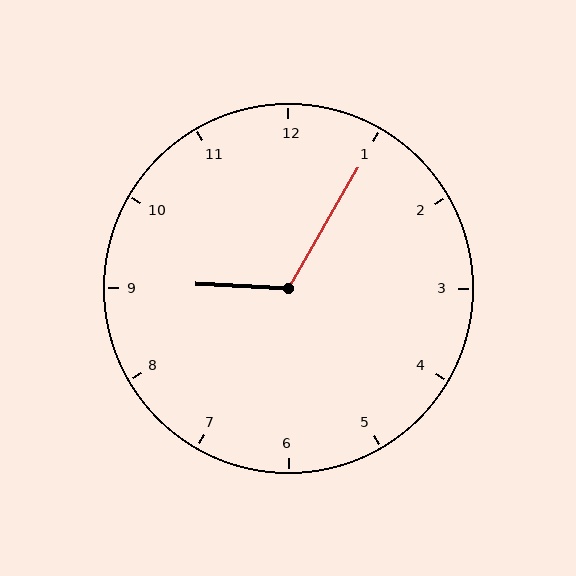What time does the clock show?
9:05.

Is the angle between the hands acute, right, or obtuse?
It is obtuse.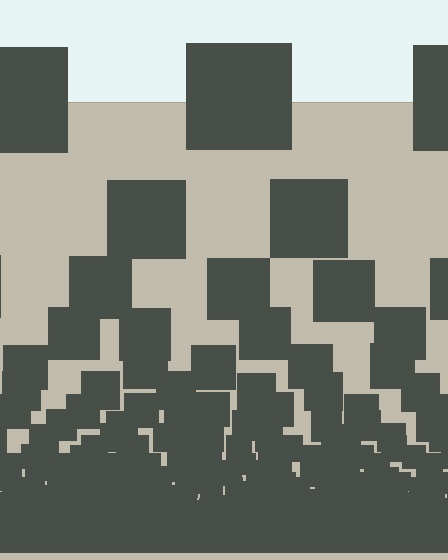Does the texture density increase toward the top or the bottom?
Density increases toward the bottom.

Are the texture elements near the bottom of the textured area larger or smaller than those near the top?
Smaller. The gradient is inverted — elements near the bottom are smaller and denser.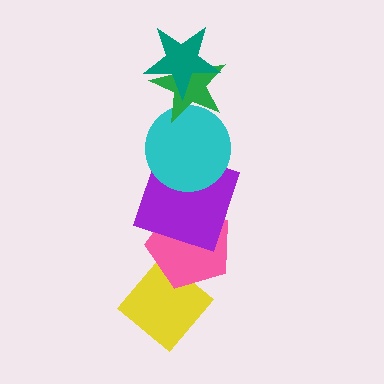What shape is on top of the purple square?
The cyan circle is on top of the purple square.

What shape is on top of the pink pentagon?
The purple square is on top of the pink pentagon.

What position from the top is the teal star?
The teal star is 1st from the top.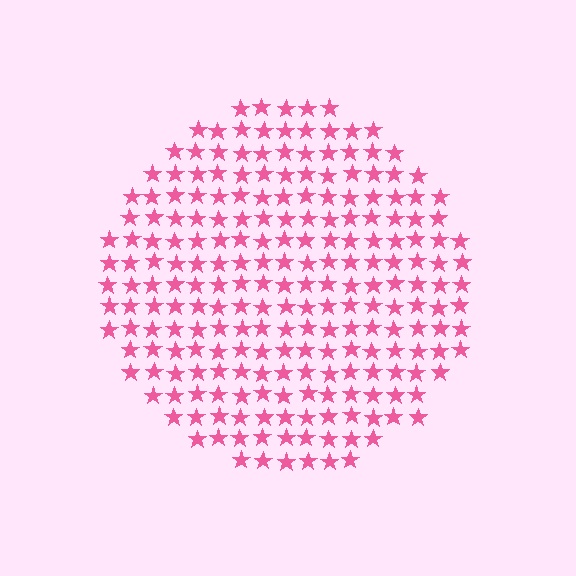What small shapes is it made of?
It is made of small stars.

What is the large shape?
The large shape is a circle.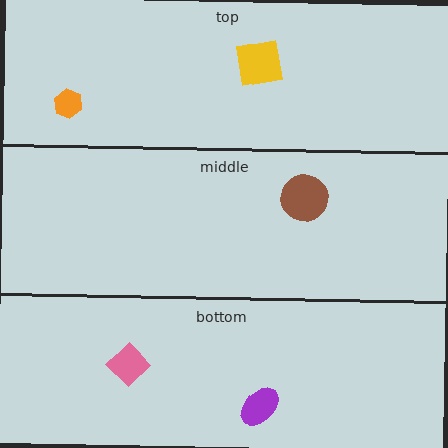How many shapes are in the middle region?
1.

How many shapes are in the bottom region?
2.